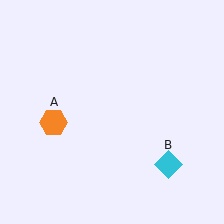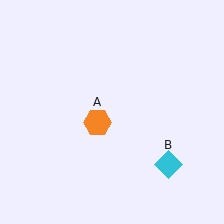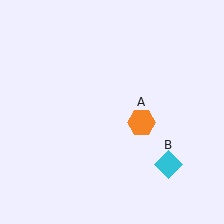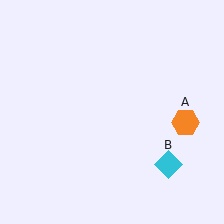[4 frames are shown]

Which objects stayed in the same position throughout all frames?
Cyan diamond (object B) remained stationary.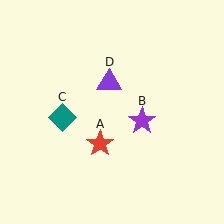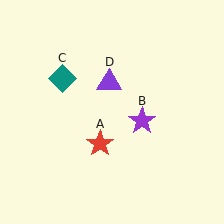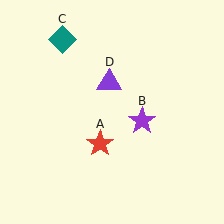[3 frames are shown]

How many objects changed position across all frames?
1 object changed position: teal diamond (object C).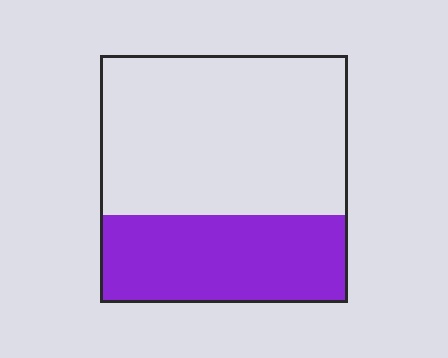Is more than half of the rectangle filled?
No.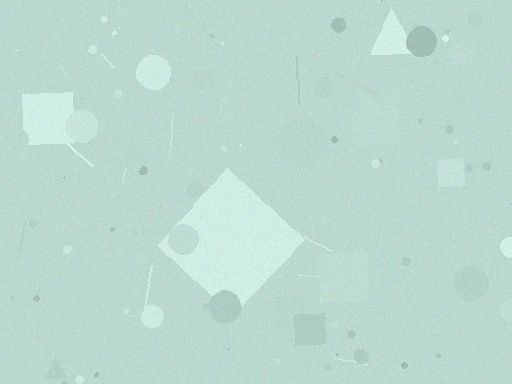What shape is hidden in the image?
A diamond is hidden in the image.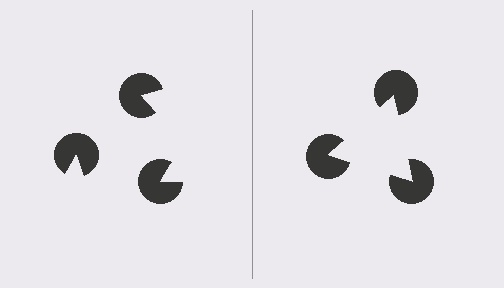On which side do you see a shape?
An illusory triangle appears on the right side. On the left side the wedge cuts are rotated, so no coherent shape forms.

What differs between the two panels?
The pac-man discs are positioned identically on both sides; only the wedge orientations differ. On the right they align to a triangle; on the left they are misaligned.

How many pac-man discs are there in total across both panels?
6 — 3 on each side.